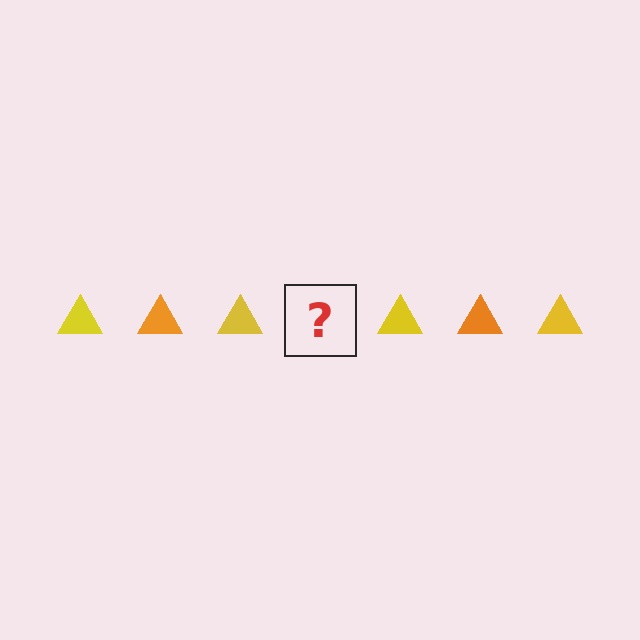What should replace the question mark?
The question mark should be replaced with an orange triangle.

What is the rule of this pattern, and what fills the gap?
The rule is that the pattern cycles through yellow, orange triangles. The gap should be filled with an orange triangle.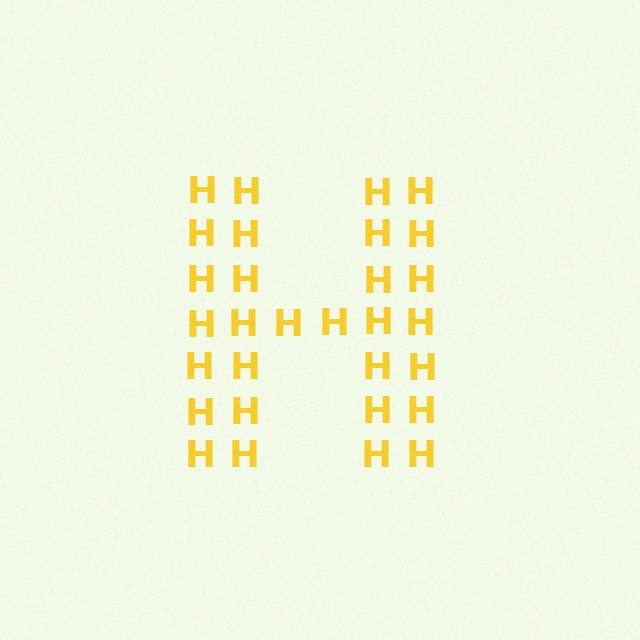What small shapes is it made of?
It is made of small letter H's.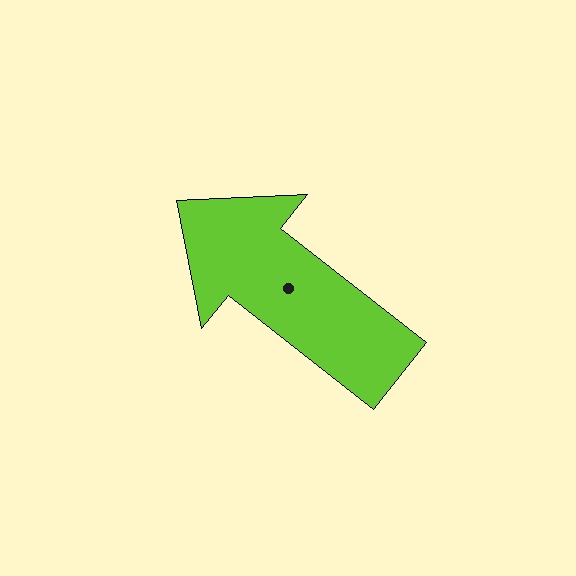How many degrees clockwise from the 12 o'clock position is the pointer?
Approximately 308 degrees.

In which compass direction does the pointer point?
Northwest.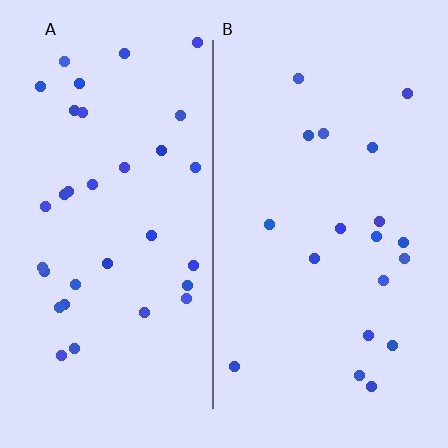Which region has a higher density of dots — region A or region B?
A (the left).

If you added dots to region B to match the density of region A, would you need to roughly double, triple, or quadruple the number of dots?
Approximately double.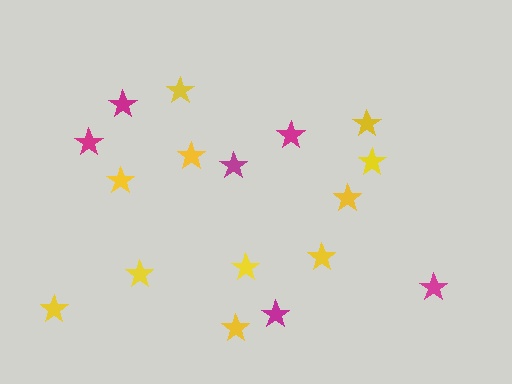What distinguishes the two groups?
There are 2 groups: one group of yellow stars (11) and one group of magenta stars (6).